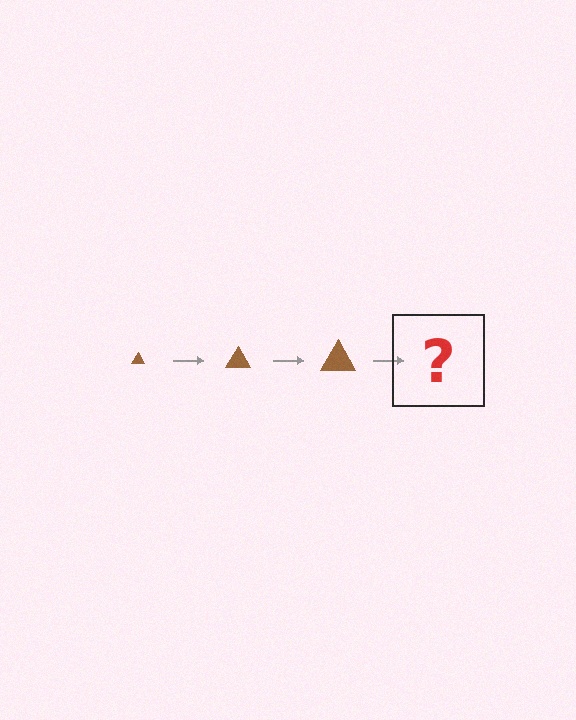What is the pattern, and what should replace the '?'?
The pattern is that the triangle gets progressively larger each step. The '?' should be a brown triangle, larger than the previous one.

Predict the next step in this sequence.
The next step is a brown triangle, larger than the previous one.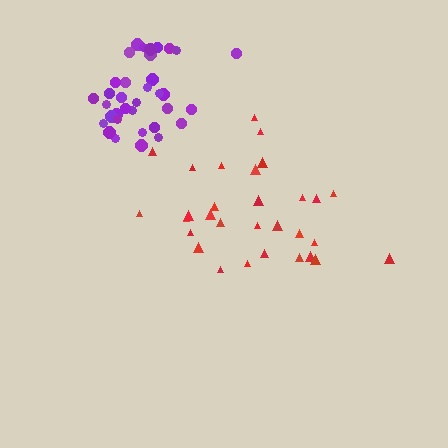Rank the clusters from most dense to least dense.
purple, red.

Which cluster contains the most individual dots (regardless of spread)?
Purple (35).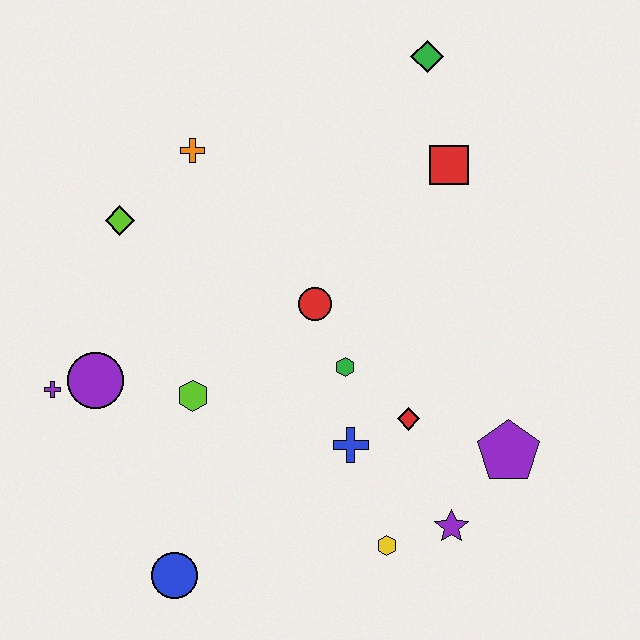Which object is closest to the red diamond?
The blue cross is closest to the red diamond.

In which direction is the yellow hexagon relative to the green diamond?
The yellow hexagon is below the green diamond.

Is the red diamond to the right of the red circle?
Yes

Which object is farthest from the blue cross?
The green diamond is farthest from the blue cross.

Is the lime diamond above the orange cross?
No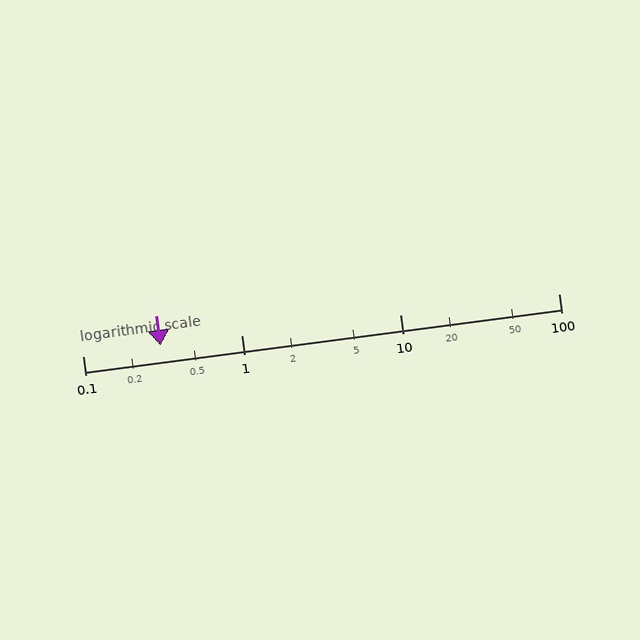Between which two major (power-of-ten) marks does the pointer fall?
The pointer is between 0.1 and 1.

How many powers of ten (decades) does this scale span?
The scale spans 3 decades, from 0.1 to 100.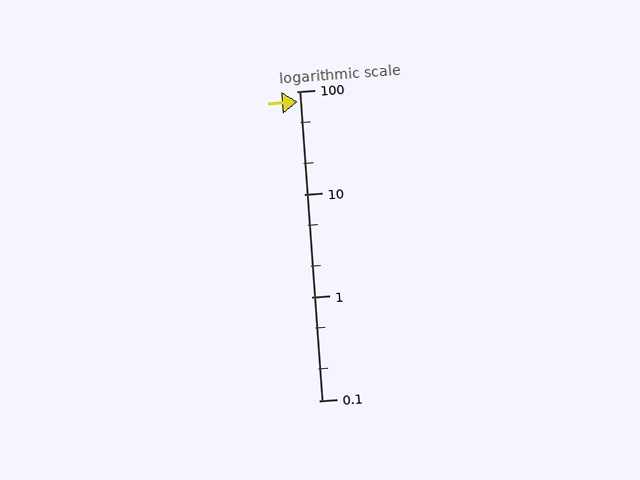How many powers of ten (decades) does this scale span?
The scale spans 3 decades, from 0.1 to 100.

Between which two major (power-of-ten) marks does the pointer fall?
The pointer is between 10 and 100.